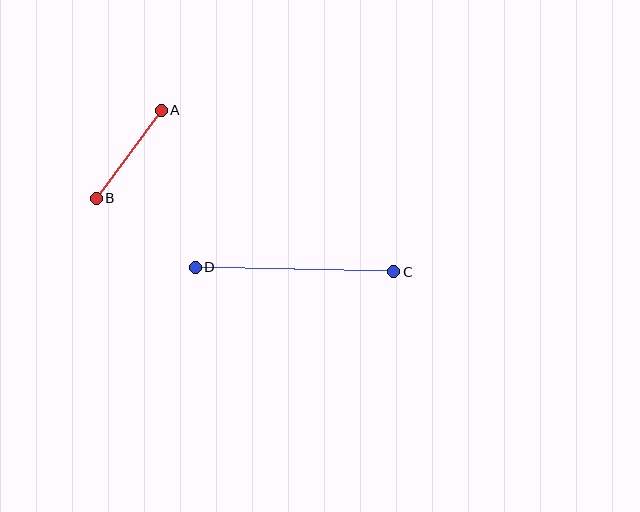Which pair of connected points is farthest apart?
Points C and D are farthest apart.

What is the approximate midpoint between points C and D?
The midpoint is at approximately (295, 270) pixels.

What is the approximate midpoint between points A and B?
The midpoint is at approximately (129, 154) pixels.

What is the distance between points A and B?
The distance is approximately 110 pixels.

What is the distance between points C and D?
The distance is approximately 198 pixels.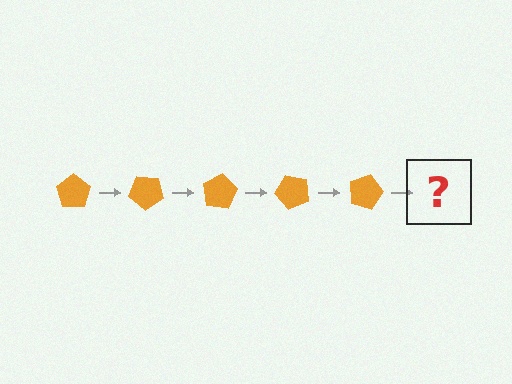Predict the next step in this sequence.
The next step is an orange pentagon rotated 200 degrees.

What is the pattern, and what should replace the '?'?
The pattern is that the pentagon rotates 40 degrees each step. The '?' should be an orange pentagon rotated 200 degrees.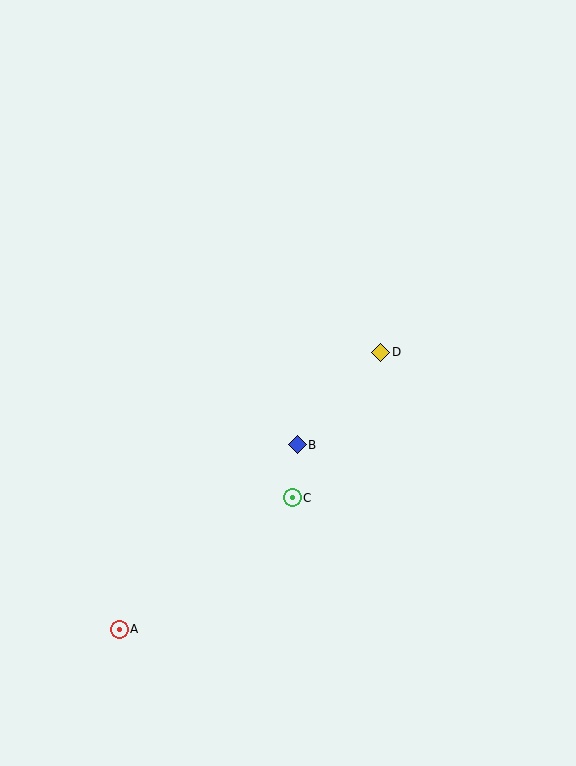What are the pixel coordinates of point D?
Point D is at (381, 352).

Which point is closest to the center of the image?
Point B at (297, 445) is closest to the center.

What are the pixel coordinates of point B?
Point B is at (297, 445).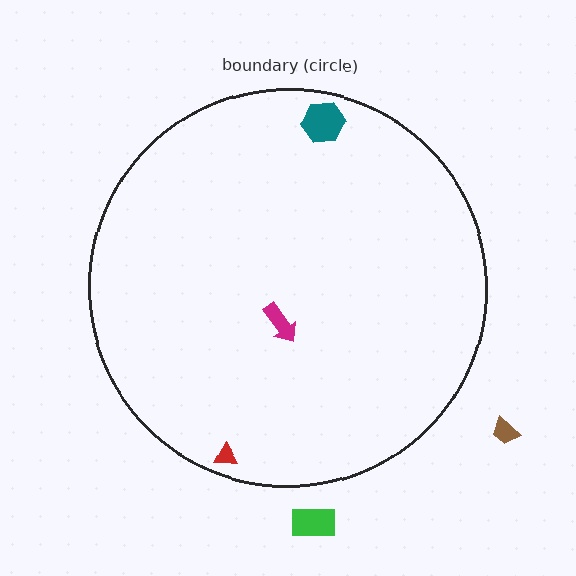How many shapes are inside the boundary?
3 inside, 2 outside.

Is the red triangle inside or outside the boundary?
Inside.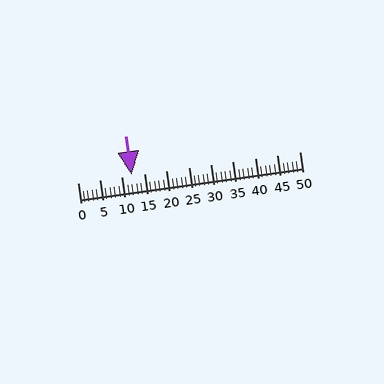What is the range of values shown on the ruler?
The ruler shows values from 0 to 50.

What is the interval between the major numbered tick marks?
The major tick marks are spaced 5 units apart.